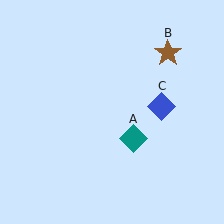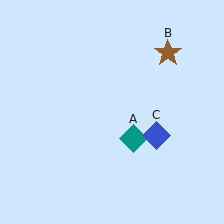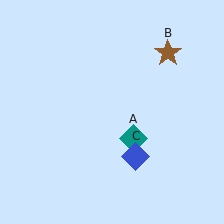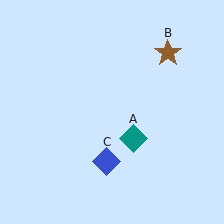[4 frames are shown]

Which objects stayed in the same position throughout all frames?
Teal diamond (object A) and brown star (object B) remained stationary.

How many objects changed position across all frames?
1 object changed position: blue diamond (object C).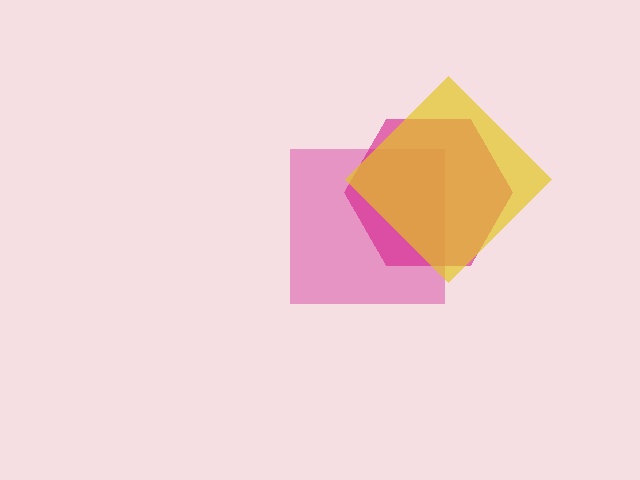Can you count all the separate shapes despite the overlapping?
Yes, there are 3 separate shapes.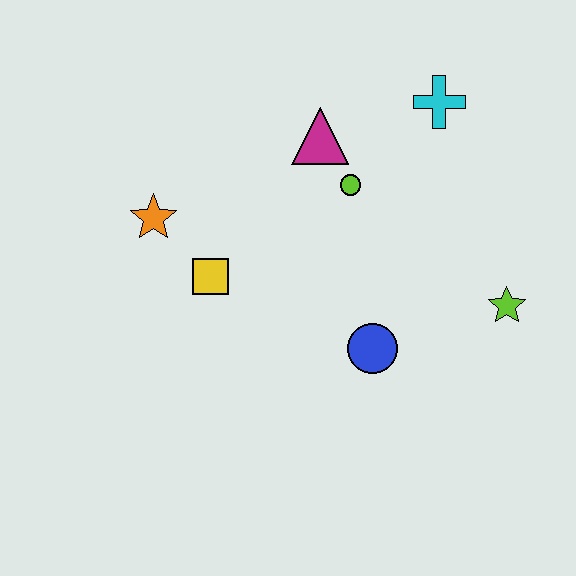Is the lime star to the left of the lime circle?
No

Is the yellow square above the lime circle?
No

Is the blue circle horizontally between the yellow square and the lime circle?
No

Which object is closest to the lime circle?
The magenta triangle is closest to the lime circle.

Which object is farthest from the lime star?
The orange star is farthest from the lime star.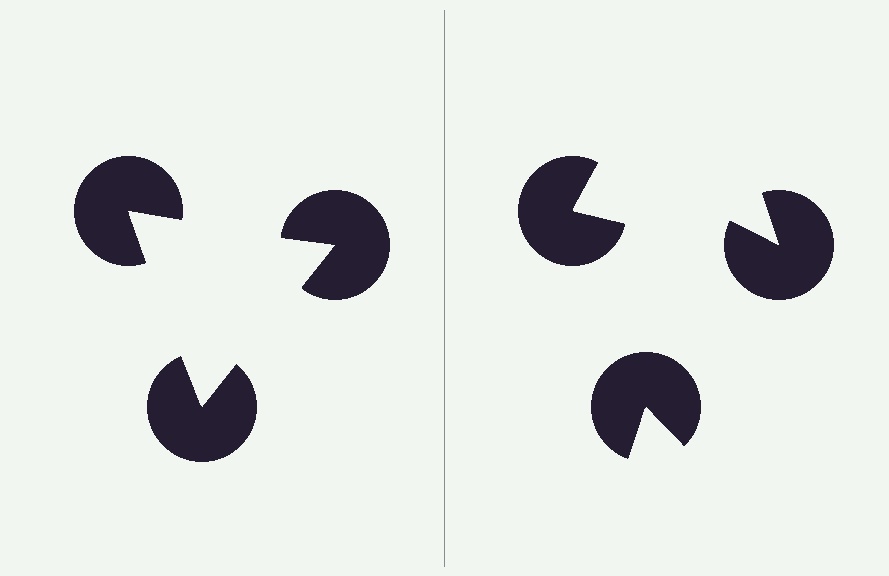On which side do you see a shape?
An illusory triangle appears on the left side. On the right side the wedge cuts are rotated, so no coherent shape forms.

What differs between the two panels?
The pac-man discs are positioned identically on both sides; only the wedge orientations differ. On the left they align to a triangle; on the right they are misaligned.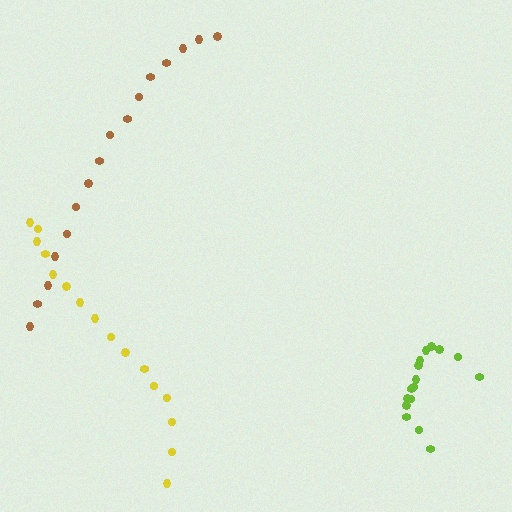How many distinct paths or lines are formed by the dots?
There are 3 distinct paths.